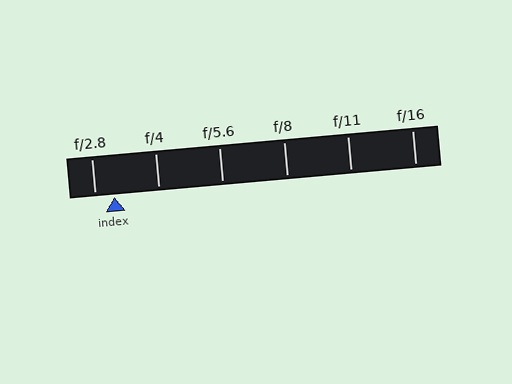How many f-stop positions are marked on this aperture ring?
There are 6 f-stop positions marked.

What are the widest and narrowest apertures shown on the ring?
The widest aperture shown is f/2.8 and the narrowest is f/16.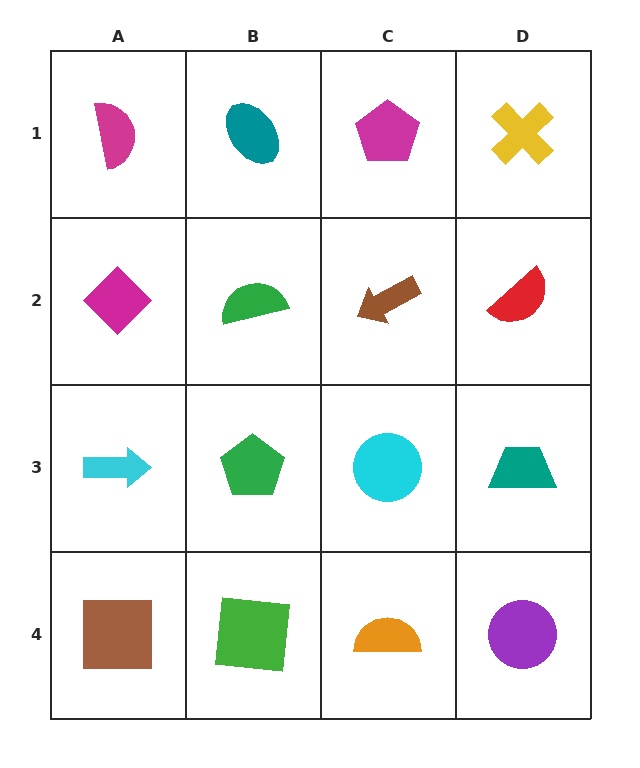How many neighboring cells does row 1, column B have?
3.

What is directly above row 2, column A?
A magenta semicircle.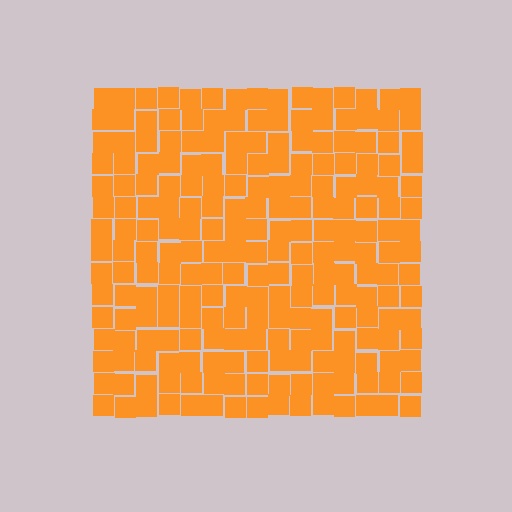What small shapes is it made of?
It is made of small squares.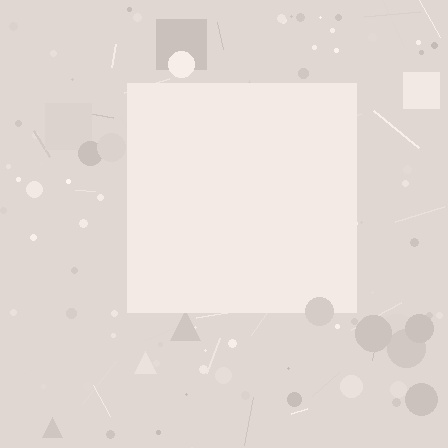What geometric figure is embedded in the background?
A square is embedded in the background.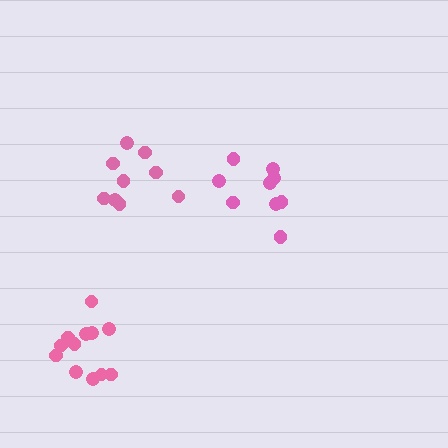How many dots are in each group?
Group 1: 9 dots, Group 2: 9 dots, Group 3: 12 dots (30 total).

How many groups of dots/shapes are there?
There are 3 groups.